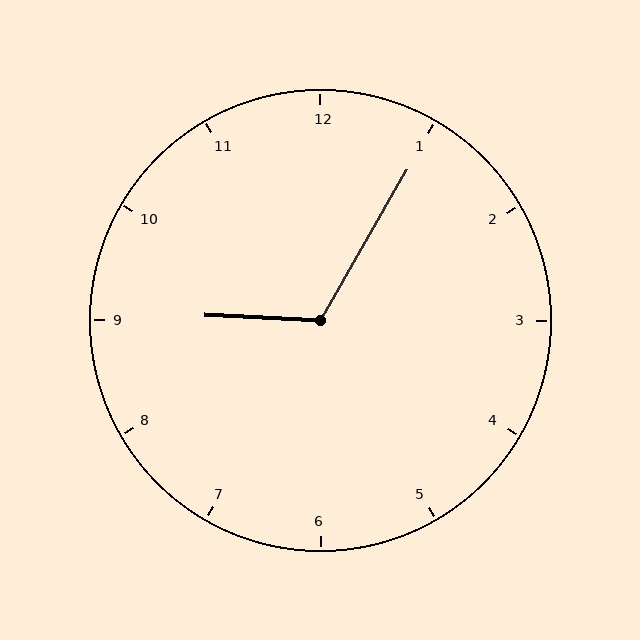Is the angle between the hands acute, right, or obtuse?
It is obtuse.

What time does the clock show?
9:05.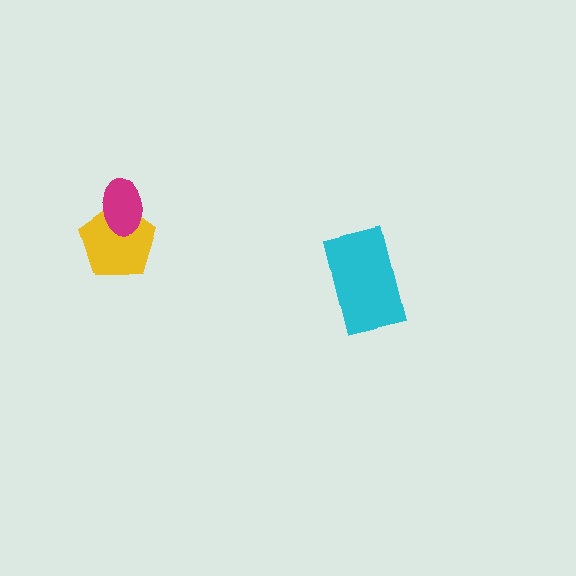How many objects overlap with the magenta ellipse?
1 object overlaps with the magenta ellipse.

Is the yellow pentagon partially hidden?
Yes, it is partially covered by another shape.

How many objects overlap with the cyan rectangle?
0 objects overlap with the cyan rectangle.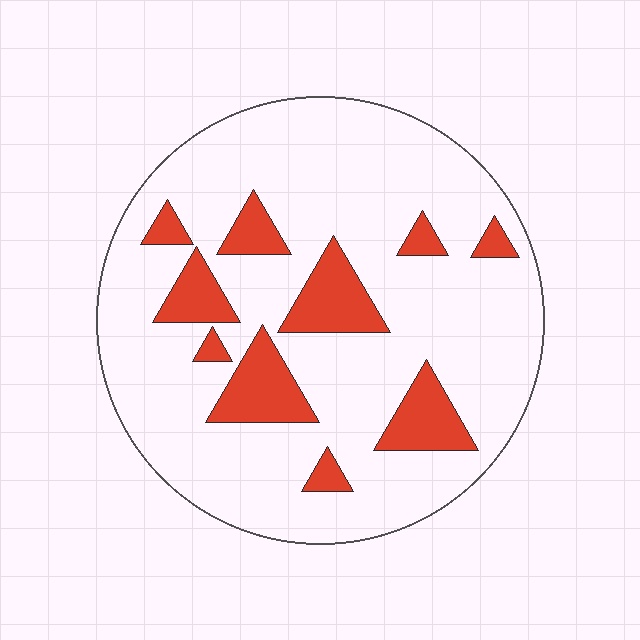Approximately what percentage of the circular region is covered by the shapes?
Approximately 20%.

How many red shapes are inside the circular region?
10.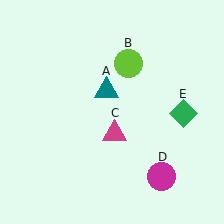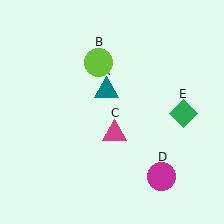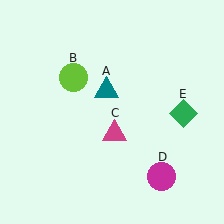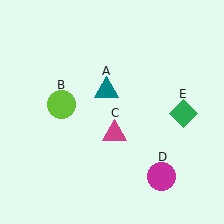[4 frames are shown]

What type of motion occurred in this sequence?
The lime circle (object B) rotated counterclockwise around the center of the scene.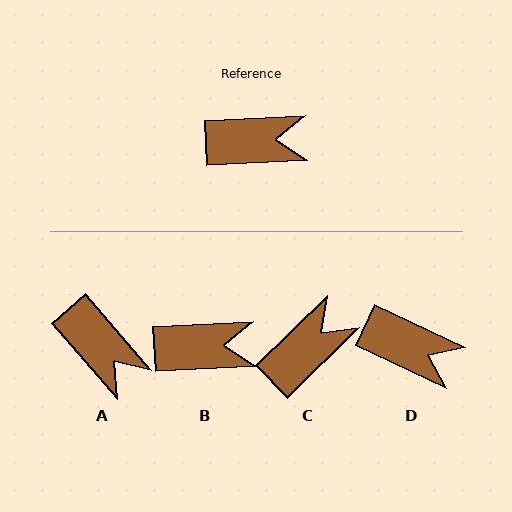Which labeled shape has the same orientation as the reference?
B.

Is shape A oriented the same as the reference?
No, it is off by about 52 degrees.